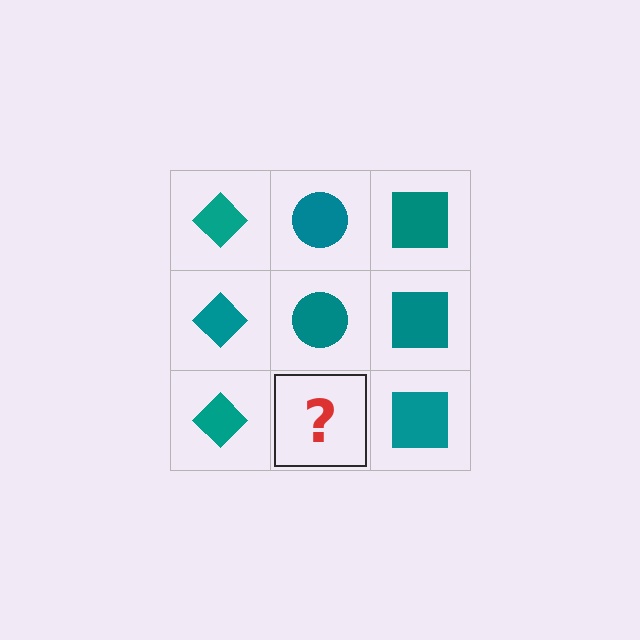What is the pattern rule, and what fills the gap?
The rule is that each column has a consistent shape. The gap should be filled with a teal circle.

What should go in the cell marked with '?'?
The missing cell should contain a teal circle.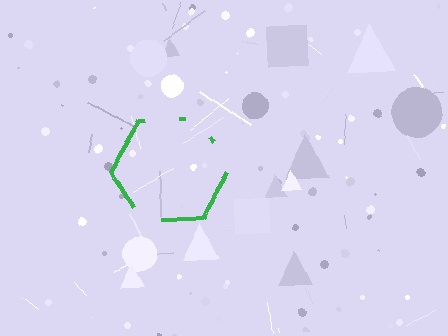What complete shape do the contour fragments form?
The contour fragments form a hexagon.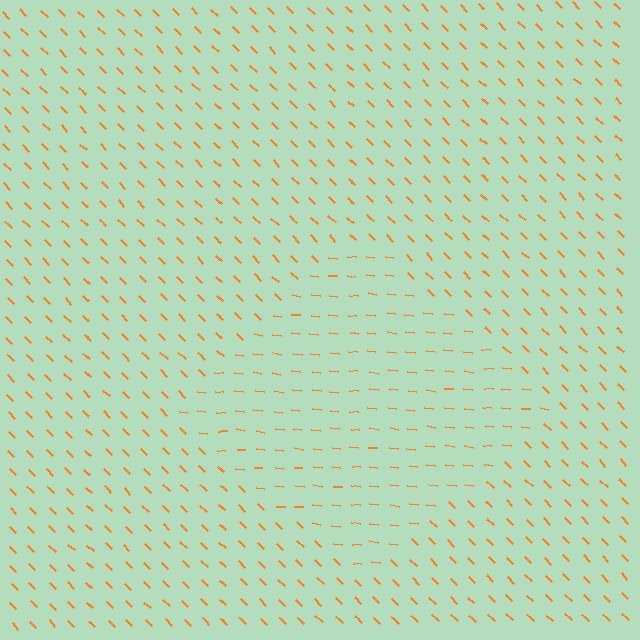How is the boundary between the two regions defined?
The boundary is defined purely by a change in line orientation (approximately 38 degrees difference). All lines are the same color and thickness.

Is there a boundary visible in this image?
Yes, there is a texture boundary formed by a change in line orientation.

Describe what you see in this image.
The image is filled with small orange line segments. A diamond region in the image has lines oriented differently from the surrounding lines, creating a visible texture boundary.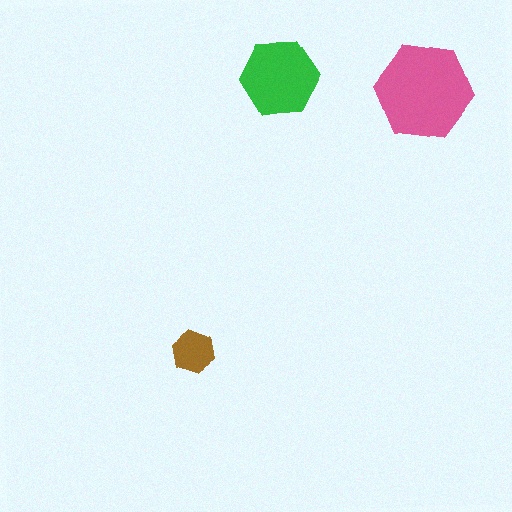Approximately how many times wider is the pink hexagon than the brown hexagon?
About 2.5 times wider.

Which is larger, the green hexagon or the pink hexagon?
The pink one.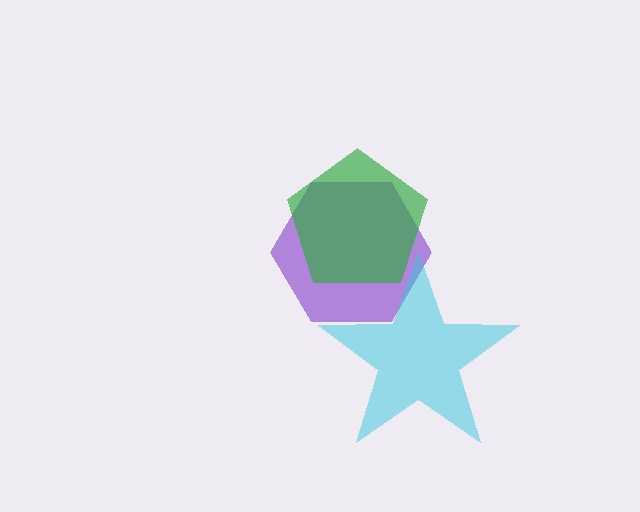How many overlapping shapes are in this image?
There are 3 overlapping shapes in the image.